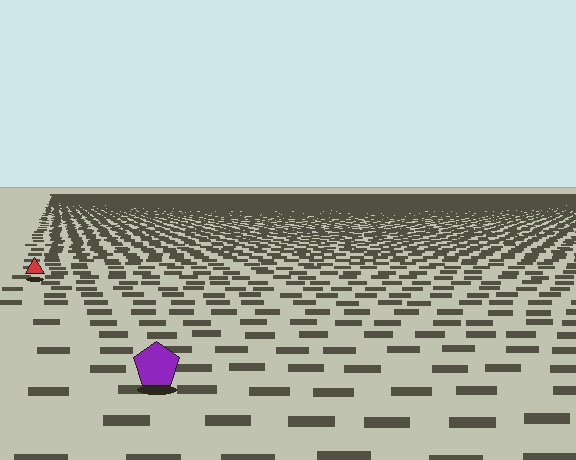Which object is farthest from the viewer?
The red triangle is farthest from the viewer. It appears smaller and the ground texture around it is denser.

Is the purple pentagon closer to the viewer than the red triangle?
Yes. The purple pentagon is closer — you can tell from the texture gradient: the ground texture is coarser near it.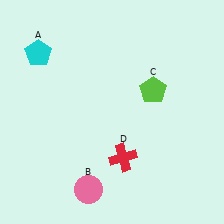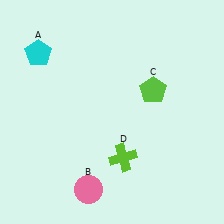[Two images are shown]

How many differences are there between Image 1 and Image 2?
There is 1 difference between the two images.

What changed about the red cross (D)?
In Image 1, D is red. In Image 2, it changed to lime.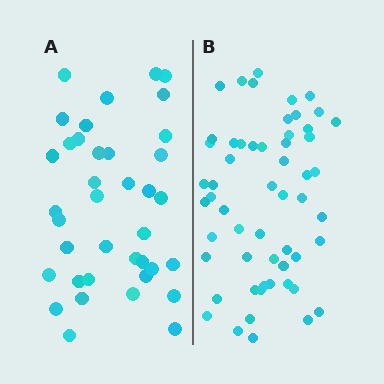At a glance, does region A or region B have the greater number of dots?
Region B (the right region) has more dots.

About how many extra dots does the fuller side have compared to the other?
Region B has approximately 20 more dots than region A.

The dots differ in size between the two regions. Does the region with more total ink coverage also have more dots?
No. Region A has more total ink coverage because its dots are larger, but region B actually contains more individual dots. Total area can be misleading — the number of items is what matters here.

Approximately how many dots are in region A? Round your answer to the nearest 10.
About 40 dots. (The exact count is 38, which rounds to 40.)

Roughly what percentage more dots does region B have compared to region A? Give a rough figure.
About 45% more.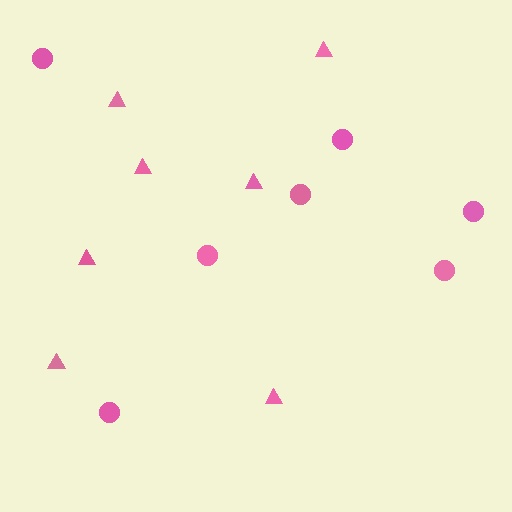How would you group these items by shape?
There are 2 groups: one group of triangles (7) and one group of circles (7).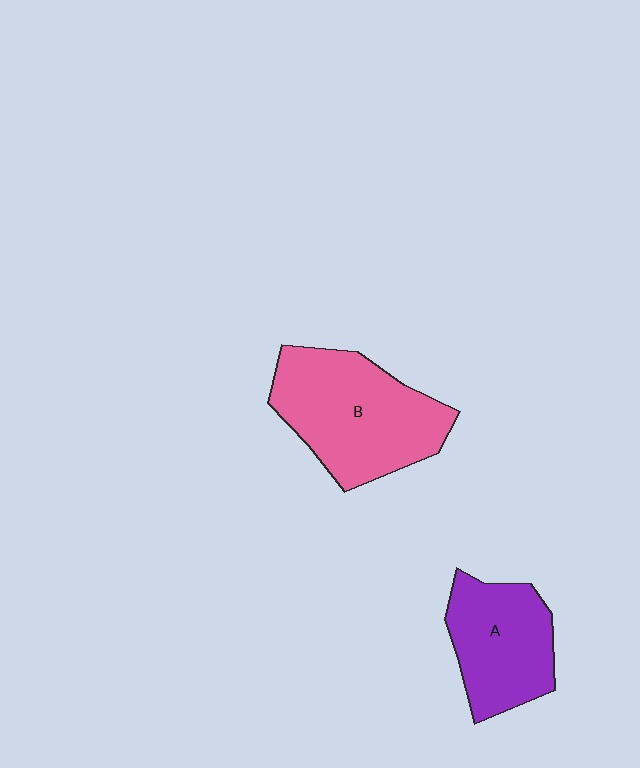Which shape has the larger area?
Shape B (pink).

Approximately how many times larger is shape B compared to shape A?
Approximately 1.4 times.